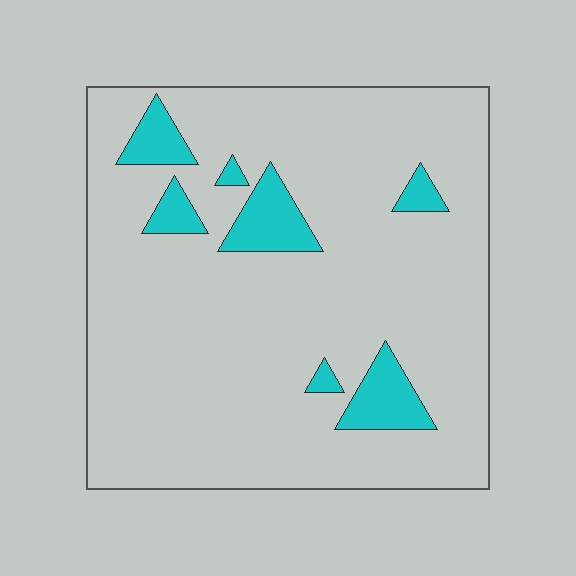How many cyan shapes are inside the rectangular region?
7.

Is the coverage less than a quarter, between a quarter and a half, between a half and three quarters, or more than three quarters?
Less than a quarter.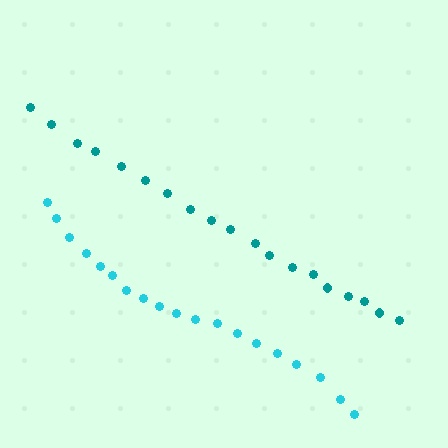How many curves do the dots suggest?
There are 2 distinct paths.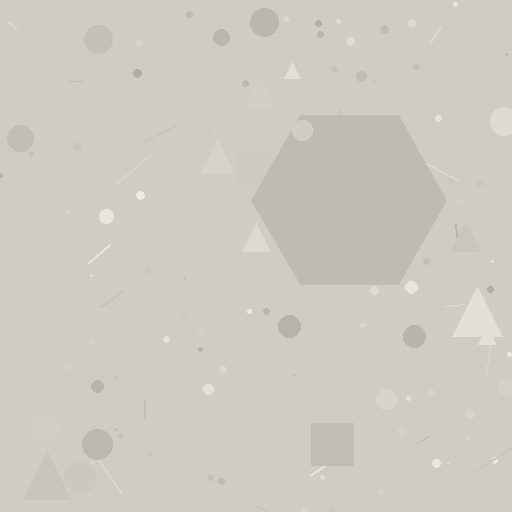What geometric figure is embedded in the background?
A hexagon is embedded in the background.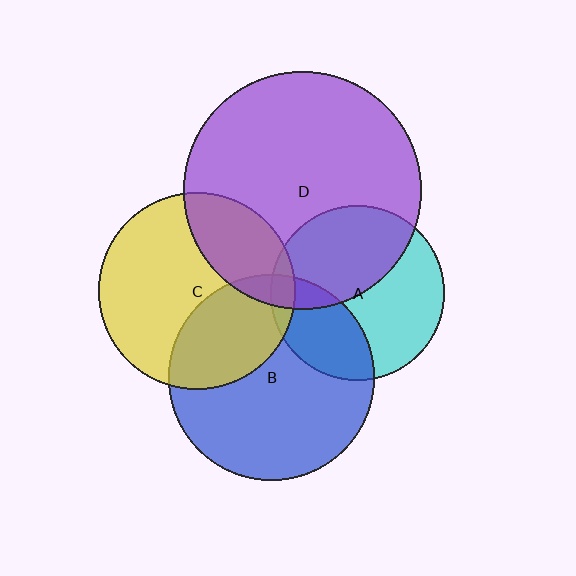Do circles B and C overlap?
Yes.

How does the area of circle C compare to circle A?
Approximately 1.3 times.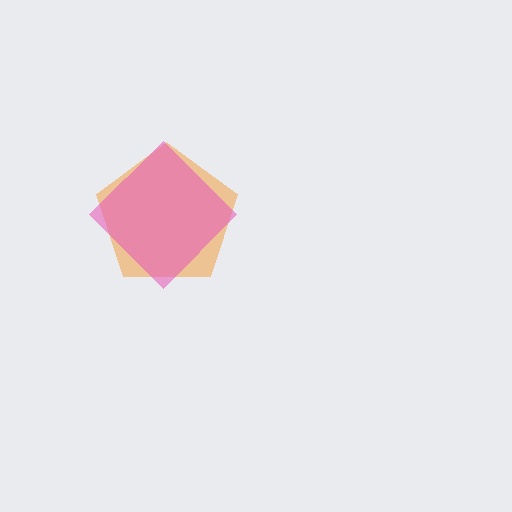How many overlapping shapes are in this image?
There are 2 overlapping shapes in the image.